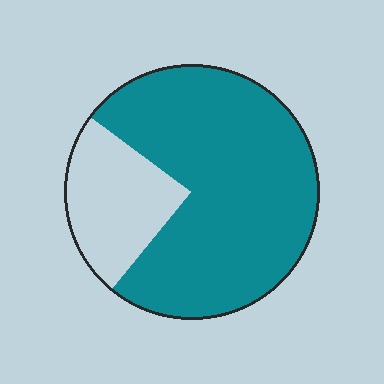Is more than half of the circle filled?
Yes.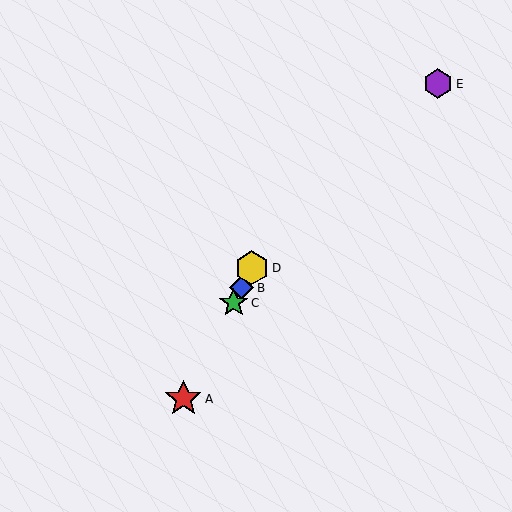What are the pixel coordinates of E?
Object E is at (438, 84).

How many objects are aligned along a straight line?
4 objects (A, B, C, D) are aligned along a straight line.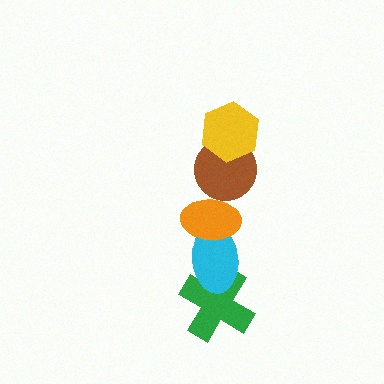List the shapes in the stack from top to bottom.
From top to bottom: the yellow hexagon, the brown circle, the orange ellipse, the cyan ellipse, the green cross.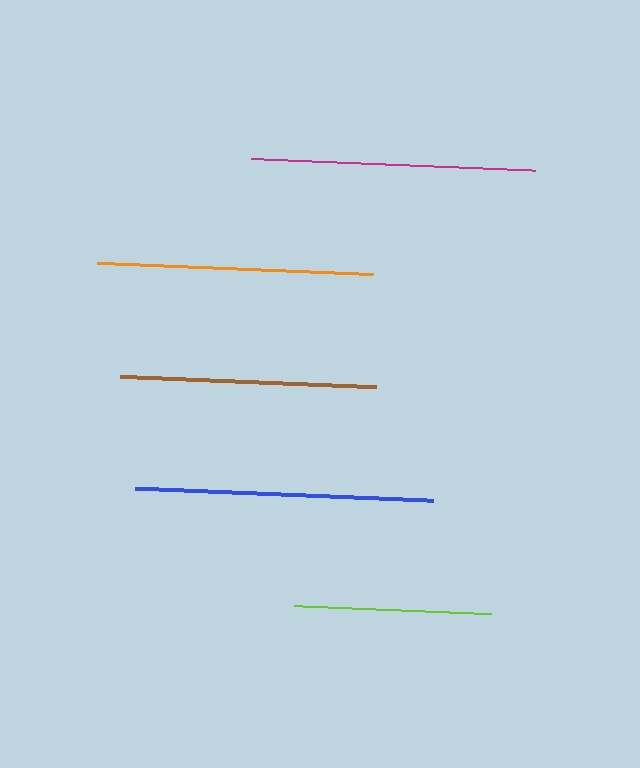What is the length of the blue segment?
The blue segment is approximately 299 pixels long.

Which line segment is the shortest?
The lime line is the shortest at approximately 197 pixels.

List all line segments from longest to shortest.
From longest to shortest: blue, magenta, orange, brown, lime.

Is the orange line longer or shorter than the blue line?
The blue line is longer than the orange line.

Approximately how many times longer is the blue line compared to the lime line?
The blue line is approximately 1.5 times the length of the lime line.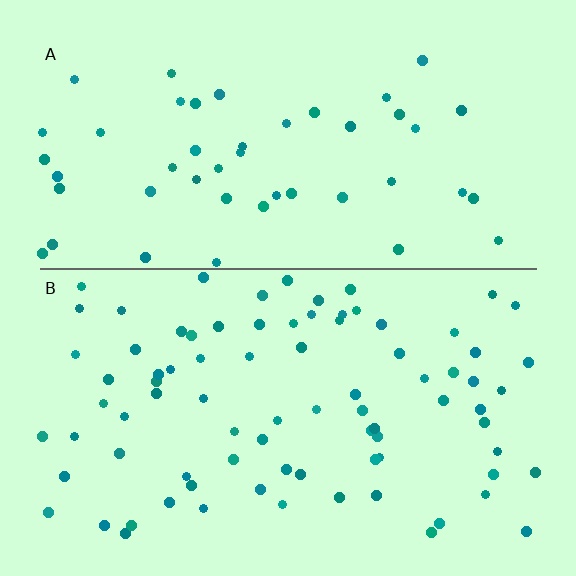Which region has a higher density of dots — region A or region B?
B (the bottom).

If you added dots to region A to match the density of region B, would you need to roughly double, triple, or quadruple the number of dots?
Approximately double.